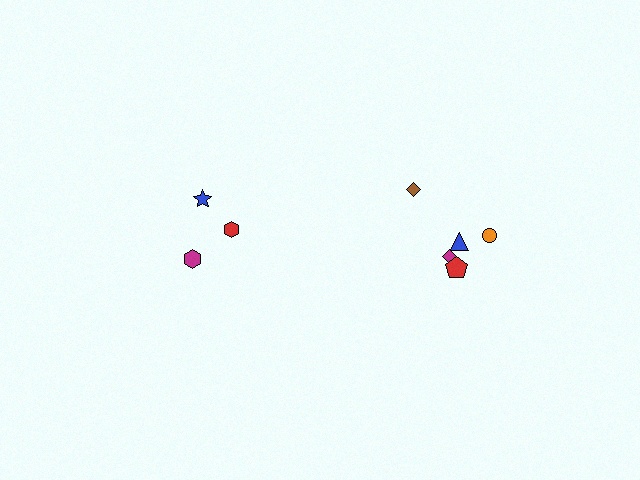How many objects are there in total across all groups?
There are 8 objects.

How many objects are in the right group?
There are 5 objects.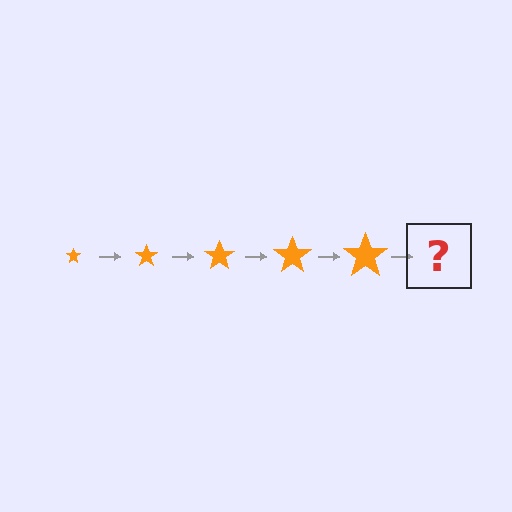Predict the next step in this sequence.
The next step is an orange star, larger than the previous one.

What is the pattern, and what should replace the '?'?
The pattern is that the star gets progressively larger each step. The '?' should be an orange star, larger than the previous one.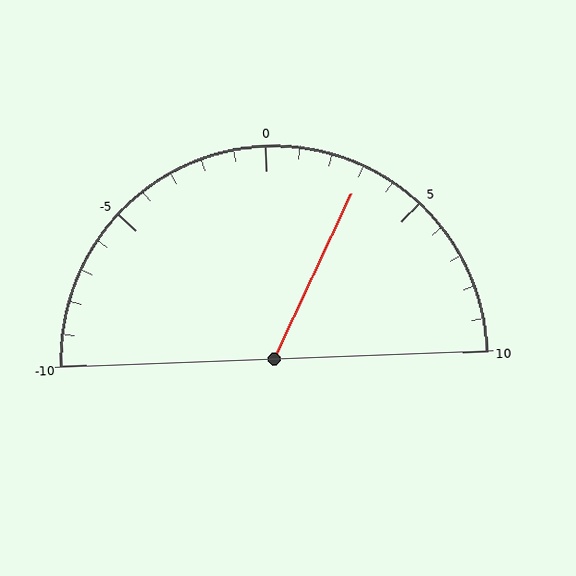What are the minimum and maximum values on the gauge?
The gauge ranges from -10 to 10.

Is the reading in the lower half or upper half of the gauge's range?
The reading is in the upper half of the range (-10 to 10).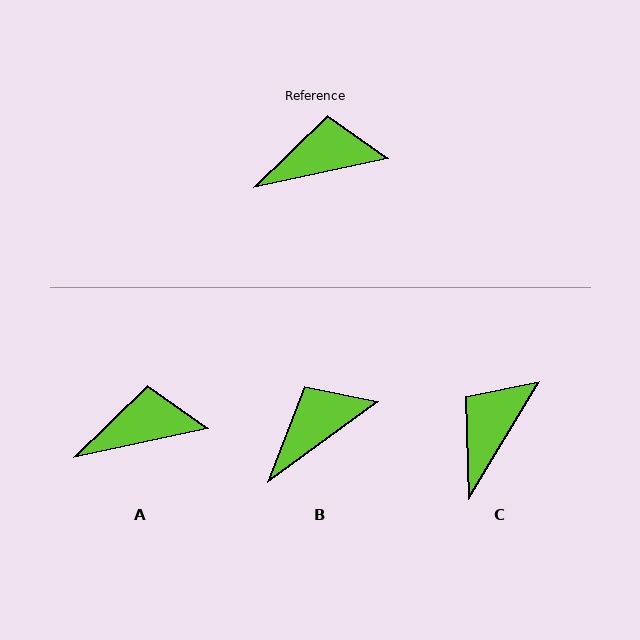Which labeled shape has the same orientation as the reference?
A.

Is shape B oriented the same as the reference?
No, it is off by about 24 degrees.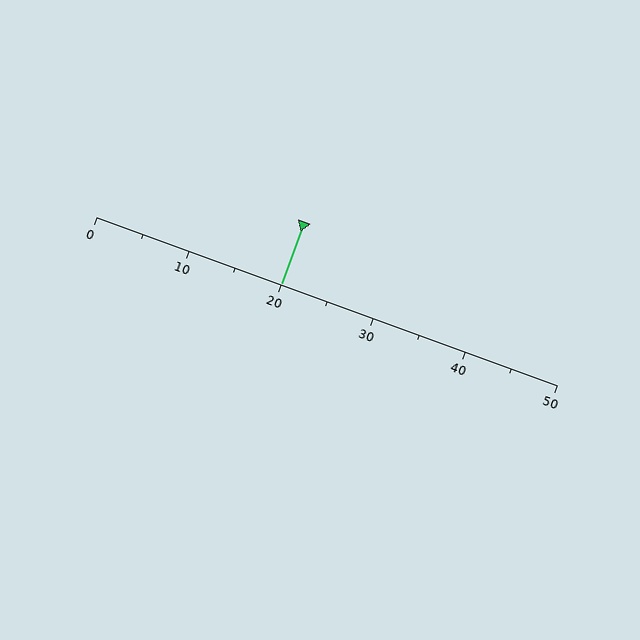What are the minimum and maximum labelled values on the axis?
The axis runs from 0 to 50.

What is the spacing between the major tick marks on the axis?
The major ticks are spaced 10 apart.